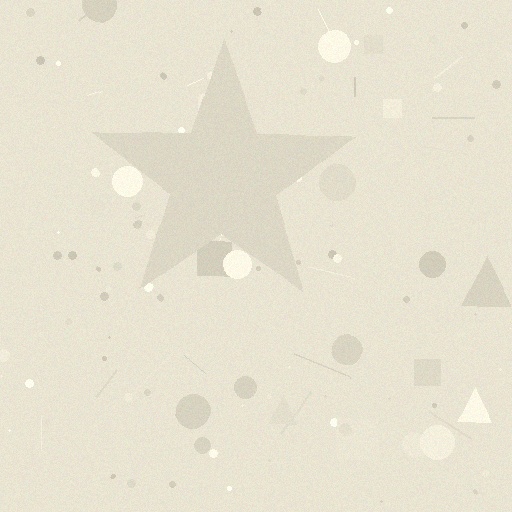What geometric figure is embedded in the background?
A star is embedded in the background.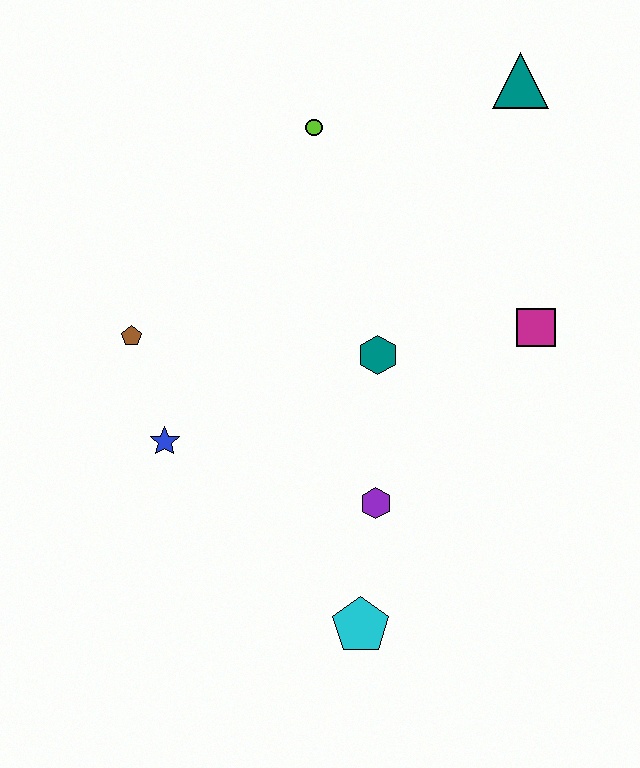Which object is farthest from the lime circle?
The cyan pentagon is farthest from the lime circle.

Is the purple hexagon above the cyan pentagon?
Yes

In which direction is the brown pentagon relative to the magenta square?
The brown pentagon is to the left of the magenta square.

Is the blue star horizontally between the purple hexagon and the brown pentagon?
Yes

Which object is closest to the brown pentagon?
The blue star is closest to the brown pentagon.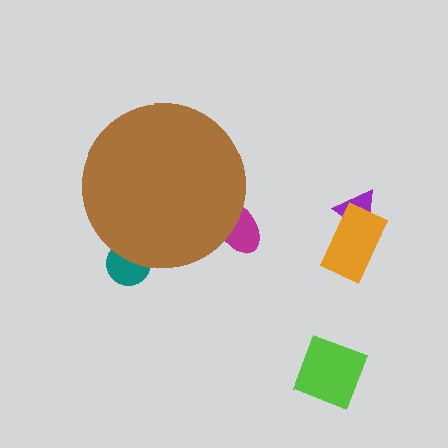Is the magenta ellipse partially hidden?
Yes, the magenta ellipse is partially hidden behind the brown circle.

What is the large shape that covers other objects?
A brown circle.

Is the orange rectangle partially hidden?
No, the orange rectangle is fully visible.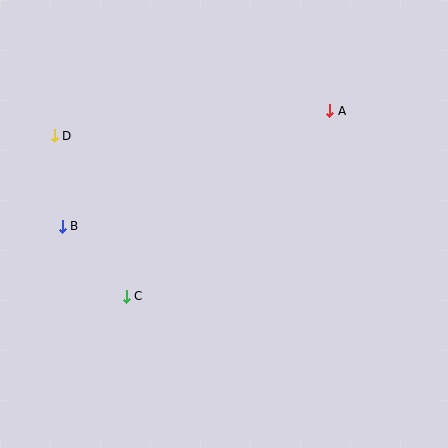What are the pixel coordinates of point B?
Point B is at (62, 226).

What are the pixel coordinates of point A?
Point A is at (330, 111).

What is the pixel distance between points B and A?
The distance between B and A is 291 pixels.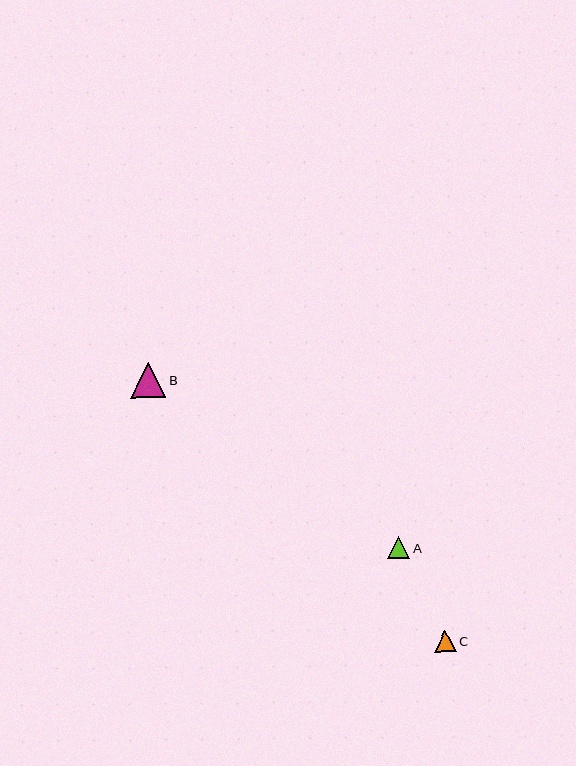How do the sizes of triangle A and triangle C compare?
Triangle A and triangle C are approximately the same size.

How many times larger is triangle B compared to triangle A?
Triangle B is approximately 1.5 times the size of triangle A.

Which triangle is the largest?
Triangle B is the largest with a size of approximately 35 pixels.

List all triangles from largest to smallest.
From largest to smallest: B, A, C.